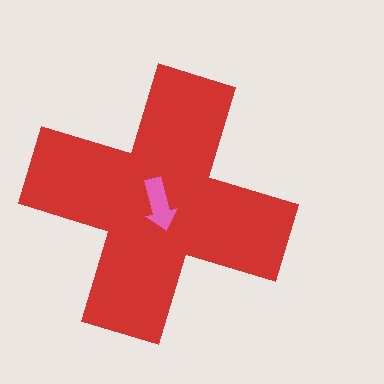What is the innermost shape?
The pink arrow.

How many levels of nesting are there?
2.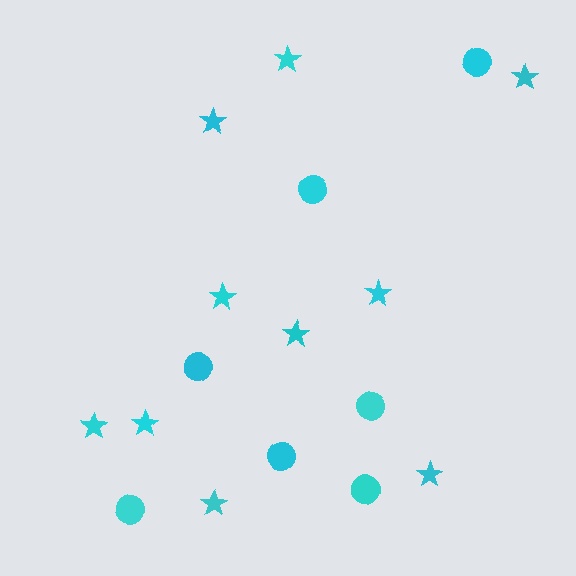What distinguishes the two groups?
There are 2 groups: one group of circles (7) and one group of stars (10).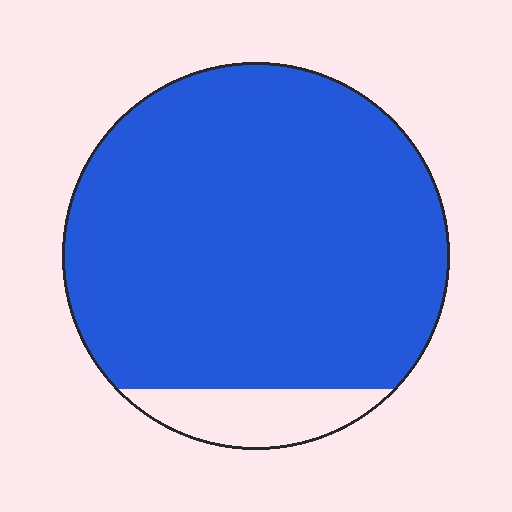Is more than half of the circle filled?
Yes.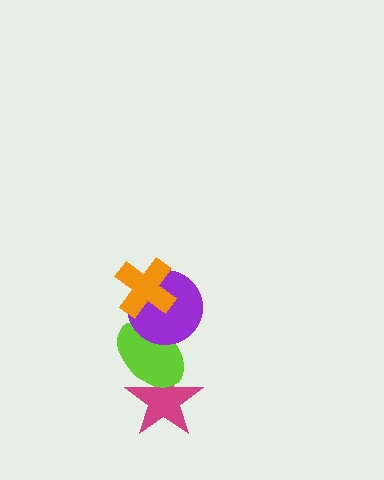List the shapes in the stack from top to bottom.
From top to bottom: the orange cross, the purple circle, the lime ellipse, the magenta star.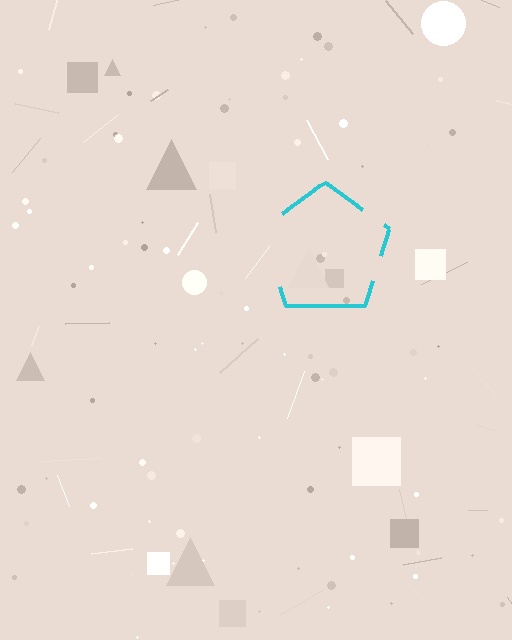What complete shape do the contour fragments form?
The contour fragments form a pentagon.